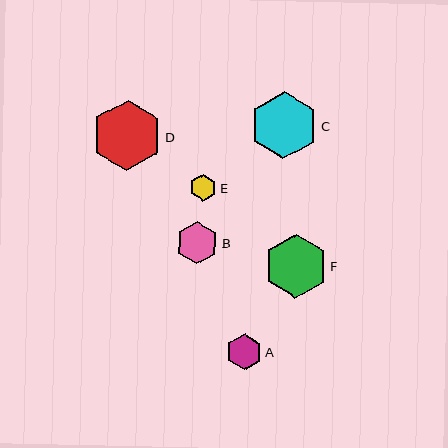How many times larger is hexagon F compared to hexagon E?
Hexagon F is approximately 2.4 times the size of hexagon E.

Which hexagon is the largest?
Hexagon D is the largest with a size of approximately 70 pixels.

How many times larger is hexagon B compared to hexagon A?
Hexagon B is approximately 1.2 times the size of hexagon A.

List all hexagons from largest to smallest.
From largest to smallest: D, C, F, B, A, E.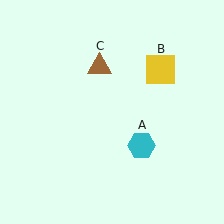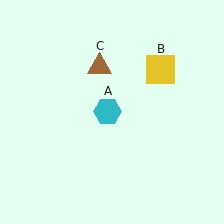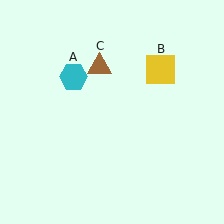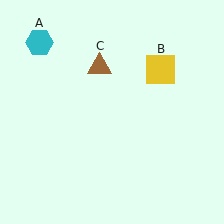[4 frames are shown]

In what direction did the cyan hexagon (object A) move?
The cyan hexagon (object A) moved up and to the left.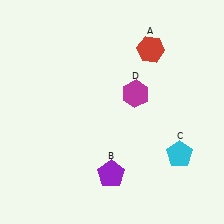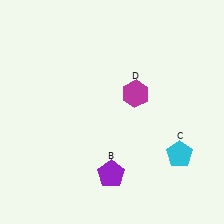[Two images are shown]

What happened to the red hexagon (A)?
The red hexagon (A) was removed in Image 2. It was in the top-right area of Image 1.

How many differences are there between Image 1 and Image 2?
There is 1 difference between the two images.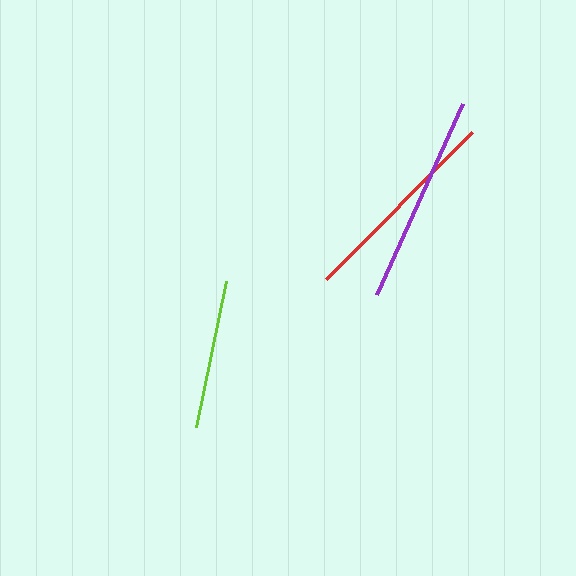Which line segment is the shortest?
The lime line is the shortest at approximately 149 pixels.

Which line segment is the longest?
The purple line is the longest at approximately 210 pixels.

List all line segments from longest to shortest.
From longest to shortest: purple, red, lime.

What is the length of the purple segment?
The purple segment is approximately 210 pixels long.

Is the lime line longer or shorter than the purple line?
The purple line is longer than the lime line.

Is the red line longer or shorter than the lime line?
The red line is longer than the lime line.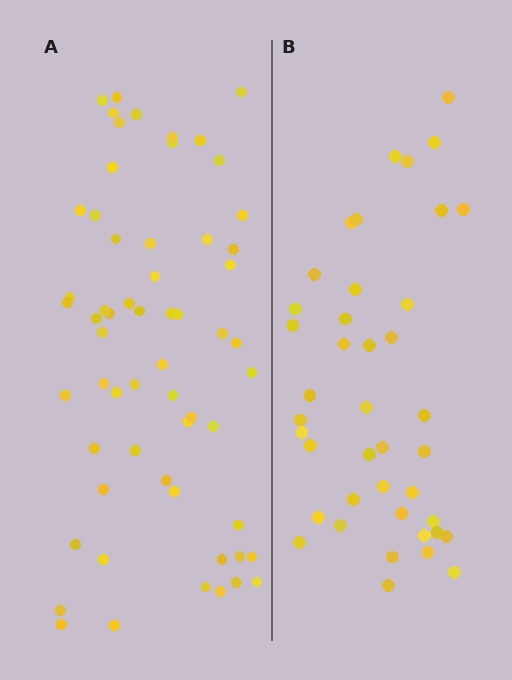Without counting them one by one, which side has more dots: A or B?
Region A (the left region) has more dots.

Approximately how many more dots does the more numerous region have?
Region A has approximately 20 more dots than region B.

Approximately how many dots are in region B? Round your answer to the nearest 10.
About 40 dots. (The exact count is 41, which rounds to 40.)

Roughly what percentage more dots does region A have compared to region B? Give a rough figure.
About 45% more.